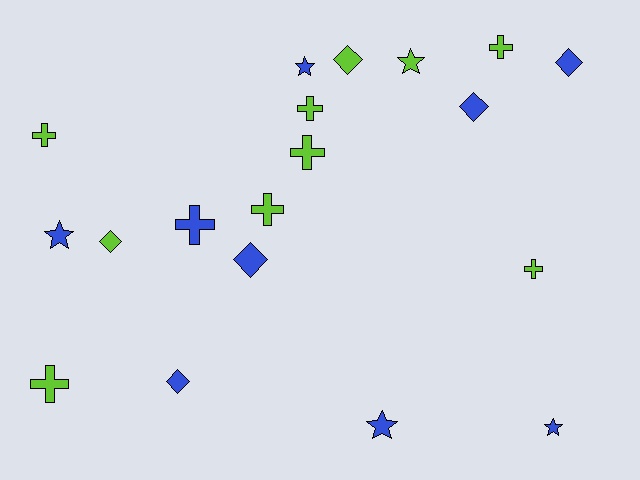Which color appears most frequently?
Lime, with 10 objects.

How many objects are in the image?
There are 19 objects.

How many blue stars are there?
There are 4 blue stars.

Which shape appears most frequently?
Cross, with 8 objects.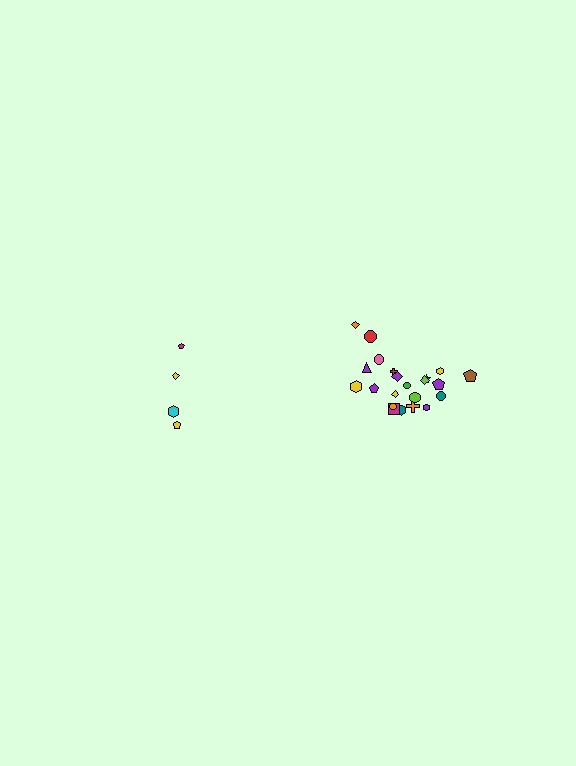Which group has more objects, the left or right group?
The right group.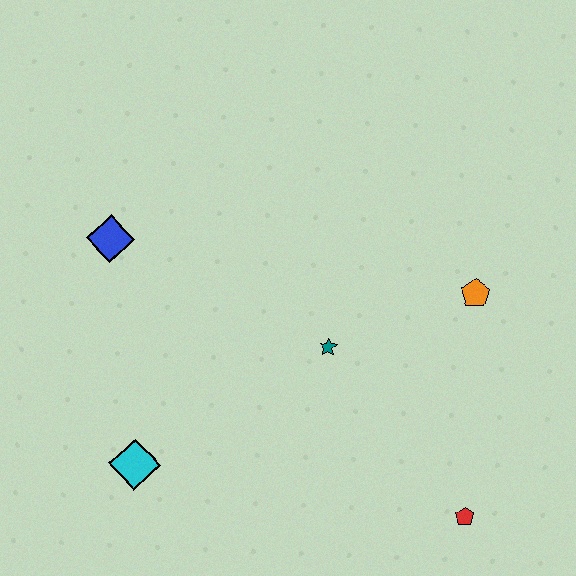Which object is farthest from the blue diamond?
The red pentagon is farthest from the blue diamond.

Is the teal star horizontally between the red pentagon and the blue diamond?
Yes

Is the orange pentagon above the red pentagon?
Yes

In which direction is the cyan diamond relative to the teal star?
The cyan diamond is to the left of the teal star.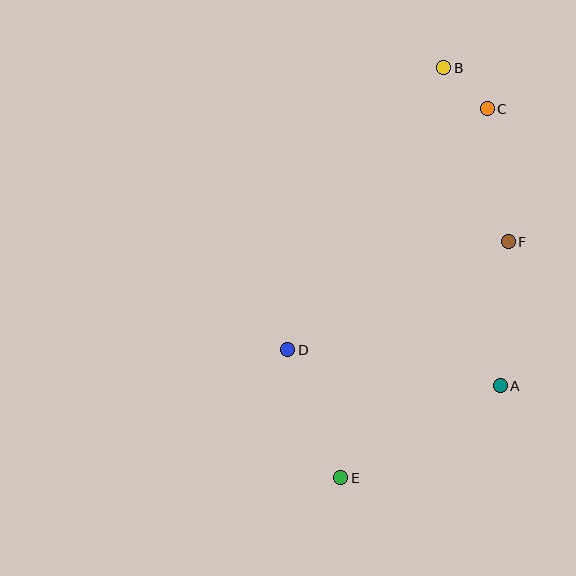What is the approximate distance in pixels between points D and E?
The distance between D and E is approximately 138 pixels.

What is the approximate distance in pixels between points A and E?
The distance between A and E is approximately 184 pixels.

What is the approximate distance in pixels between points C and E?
The distance between C and E is approximately 397 pixels.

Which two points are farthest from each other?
Points B and E are farthest from each other.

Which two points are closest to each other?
Points B and C are closest to each other.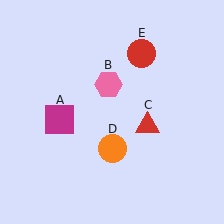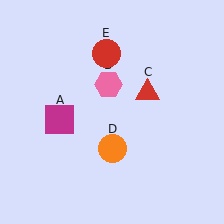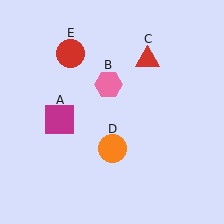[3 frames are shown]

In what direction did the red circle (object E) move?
The red circle (object E) moved left.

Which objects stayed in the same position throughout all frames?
Magenta square (object A) and pink hexagon (object B) and orange circle (object D) remained stationary.